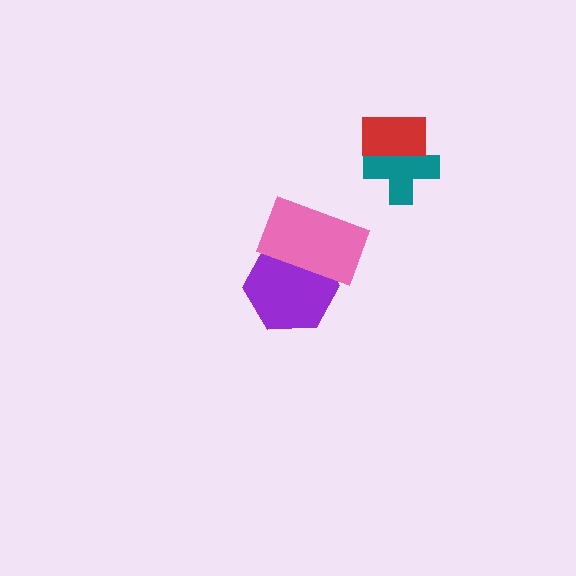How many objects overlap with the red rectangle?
1 object overlaps with the red rectangle.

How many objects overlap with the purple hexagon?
1 object overlaps with the purple hexagon.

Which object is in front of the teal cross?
The red rectangle is in front of the teal cross.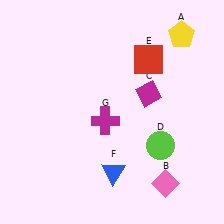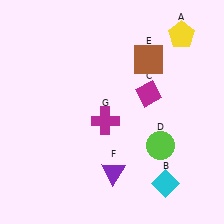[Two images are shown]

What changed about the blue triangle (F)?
In Image 1, F is blue. In Image 2, it changed to purple.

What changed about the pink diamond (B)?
In Image 1, B is pink. In Image 2, it changed to cyan.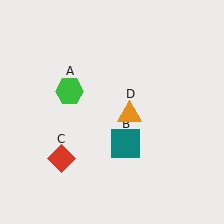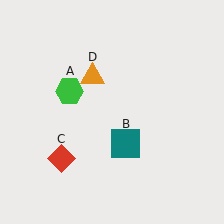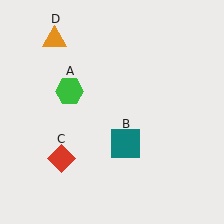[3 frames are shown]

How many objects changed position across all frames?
1 object changed position: orange triangle (object D).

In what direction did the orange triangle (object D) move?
The orange triangle (object D) moved up and to the left.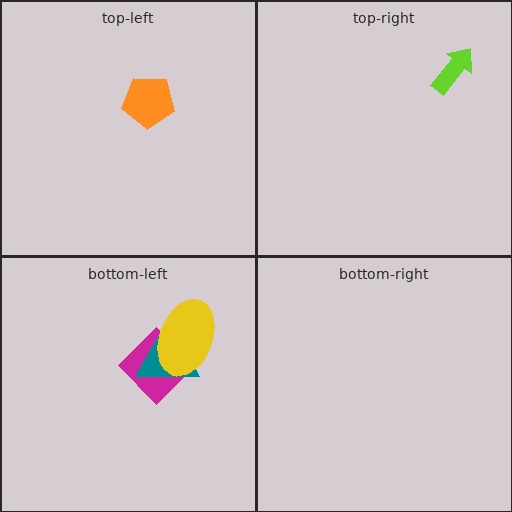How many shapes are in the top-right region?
1.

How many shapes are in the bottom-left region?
3.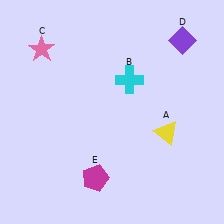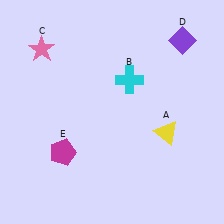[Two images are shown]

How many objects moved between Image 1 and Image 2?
1 object moved between the two images.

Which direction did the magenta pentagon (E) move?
The magenta pentagon (E) moved left.